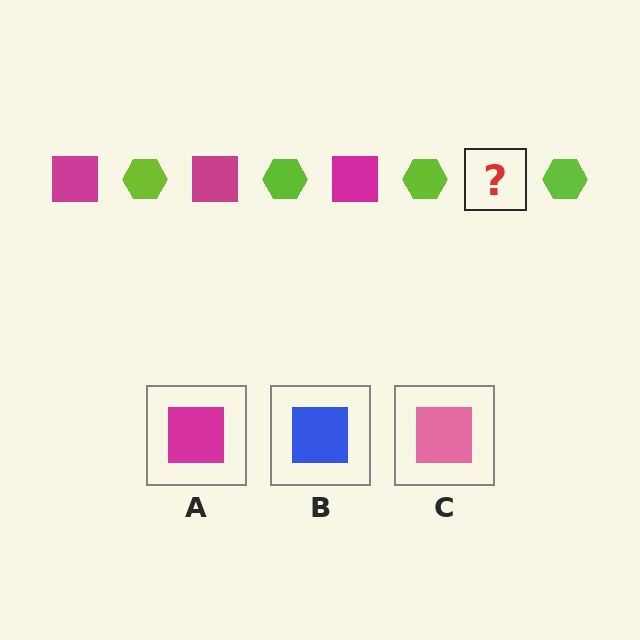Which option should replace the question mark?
Option A.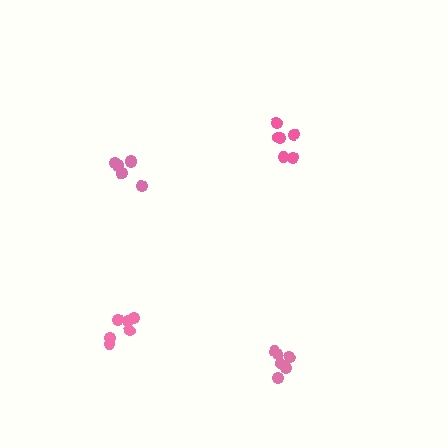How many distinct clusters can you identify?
There are 4 distinct clusters.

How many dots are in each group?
Group 1: 6 dots, Group 2: 6 dots, Group 3: 6 dots, Group 4: 6 dots (24 total).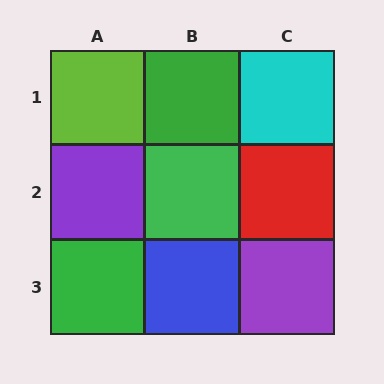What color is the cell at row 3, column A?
Green.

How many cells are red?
1 cell is red.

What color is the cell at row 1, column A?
Lime.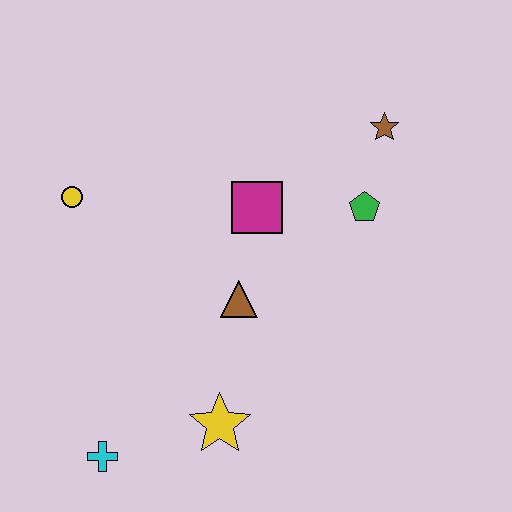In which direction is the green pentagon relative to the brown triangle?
The green pentagon is to the right of the brown triangle.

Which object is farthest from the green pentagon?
The cyan cross is farthest from the green pentagon.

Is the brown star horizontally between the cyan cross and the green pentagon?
No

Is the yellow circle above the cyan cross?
Yes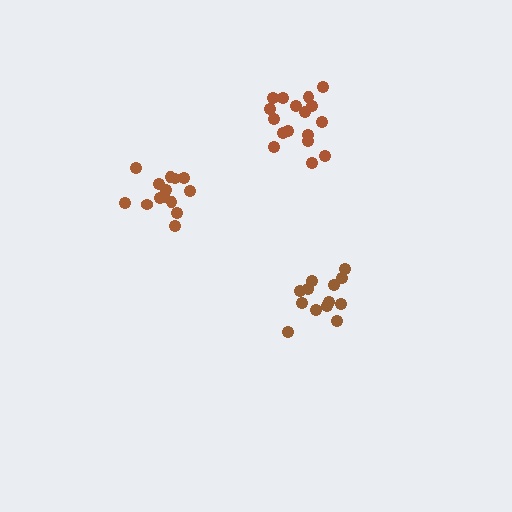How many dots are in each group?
Group 1: 14 dots, Group 2: 13 dots, Group 3: 17 dots (44 total).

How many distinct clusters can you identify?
There are 3 distinct clusters.